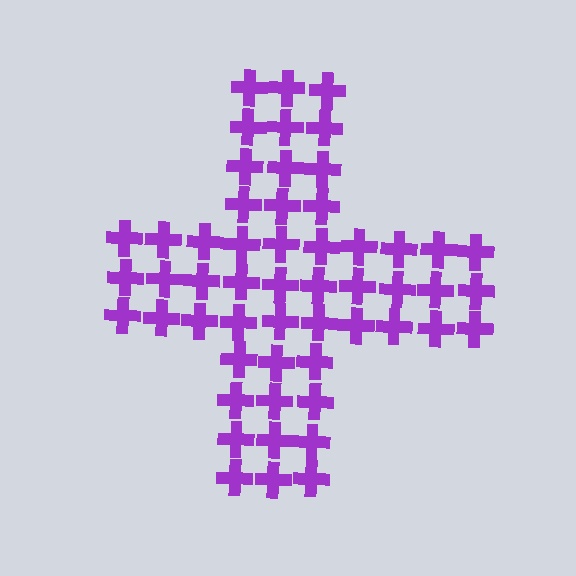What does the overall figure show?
The overall figure shows a cross.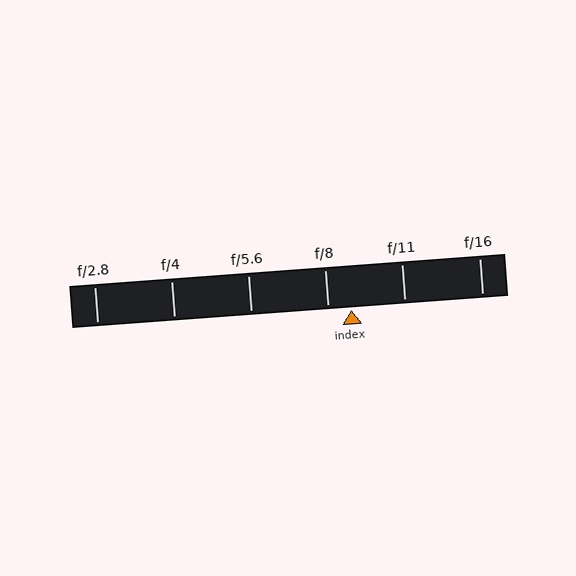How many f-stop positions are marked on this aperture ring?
There are 6 f-stop positions marked.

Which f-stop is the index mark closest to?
The index mark is closest to f/8.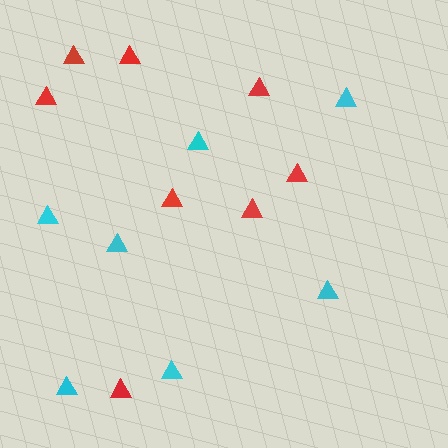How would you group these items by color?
There are 2 groups: one group of cyan triangles (7) and one group of red triangles (8).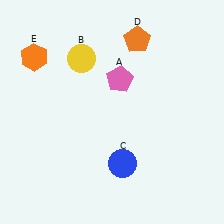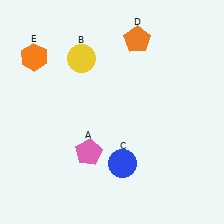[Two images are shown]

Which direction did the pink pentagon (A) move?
The pink pentagon (A) moved down.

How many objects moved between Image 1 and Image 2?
1 object moved between the two images.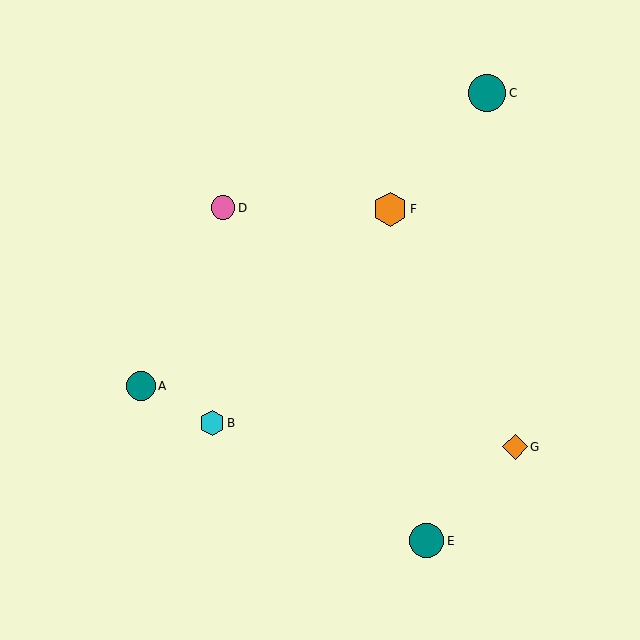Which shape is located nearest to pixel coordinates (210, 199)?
The pink circle (labeled D) at (223, 208) is nearest to that location.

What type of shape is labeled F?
Shape F is an orange hexagon.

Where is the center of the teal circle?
The center of the teal circle is at (427, 541).